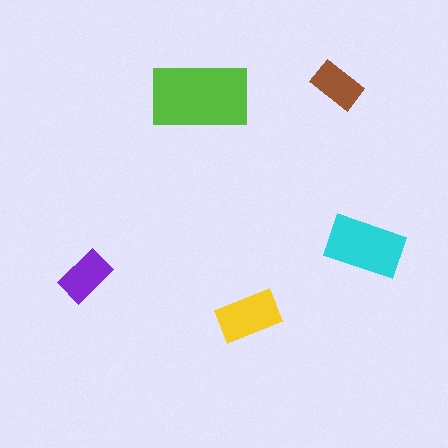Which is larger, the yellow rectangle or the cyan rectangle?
The cyan one.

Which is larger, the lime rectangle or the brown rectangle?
The lime one.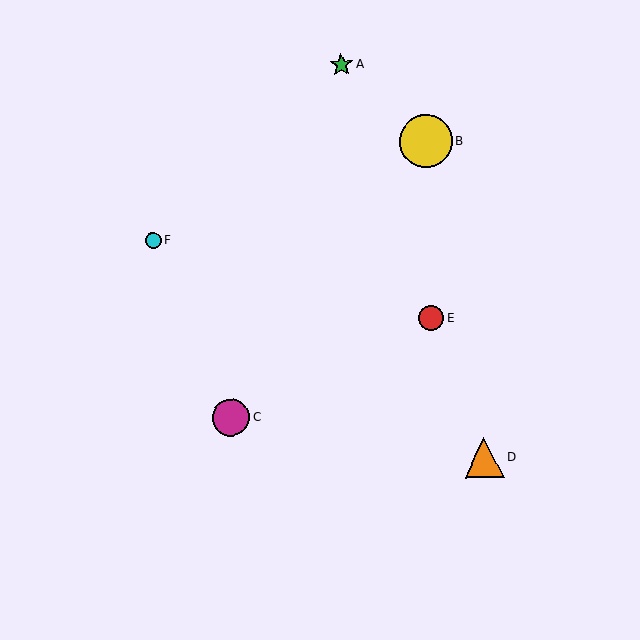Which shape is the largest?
The yellow circle (labeled B) is the largest.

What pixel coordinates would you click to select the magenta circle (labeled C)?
Click at (231, 417) to select the magenta circle C.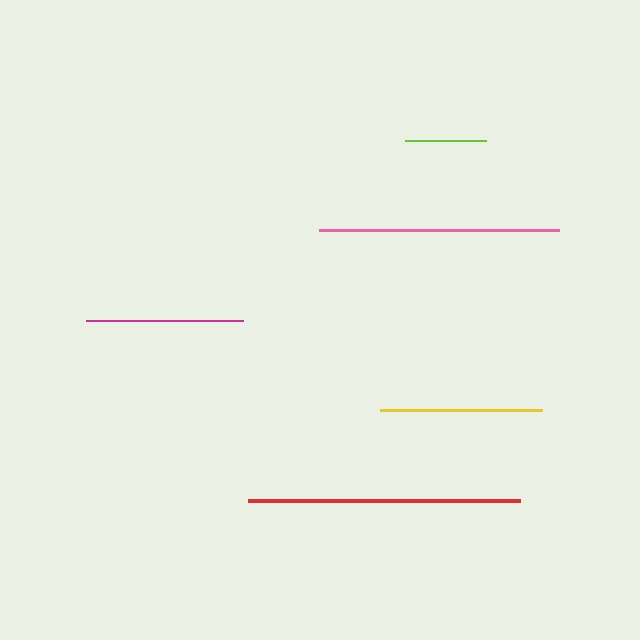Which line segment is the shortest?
The lime line is the shortest at approximately 81 pixels.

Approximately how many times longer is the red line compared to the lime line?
The red line is approximately 3.4 times the length of the lime line.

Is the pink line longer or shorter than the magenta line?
The pink line is longer than the magenta line.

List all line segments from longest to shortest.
From longest to shortest: red, pink, yellow, magenta, lime.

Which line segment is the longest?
The red line is the longest at approximately 272 pixels.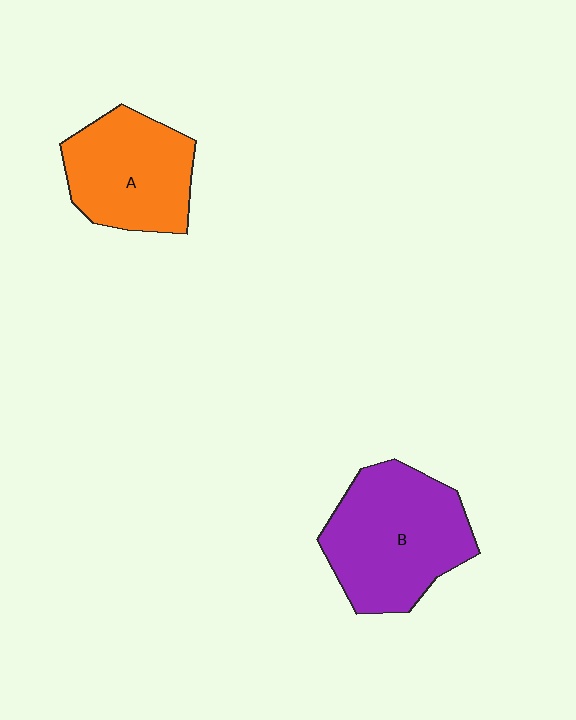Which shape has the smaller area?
Shape A (orange).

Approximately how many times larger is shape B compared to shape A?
Approximately 1.3 times.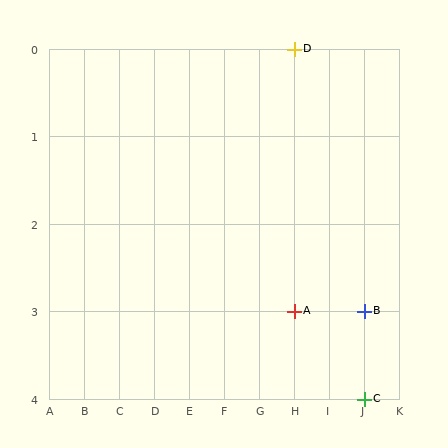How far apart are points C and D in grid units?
Points C and D are 2 columns and 4 rows apart (about 4.5 grid units diagonally).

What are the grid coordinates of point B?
Point B is at grid coordinates (J, 3).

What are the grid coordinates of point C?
Point C is at grid coordinates (J, 4).